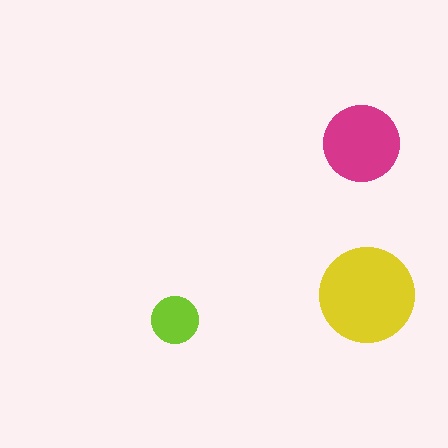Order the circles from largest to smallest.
the yellow one, the magenta one, the lime one.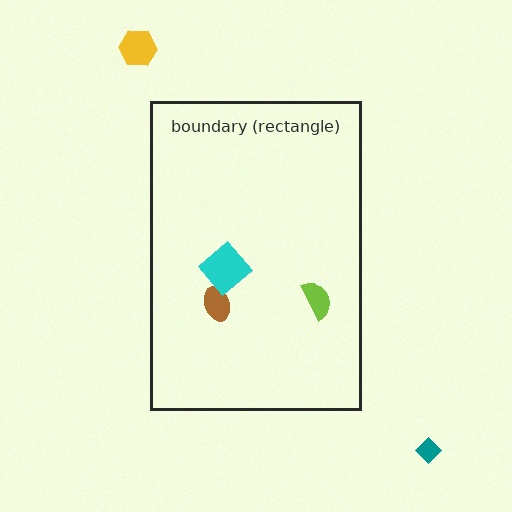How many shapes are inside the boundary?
3 inside, 2 outside.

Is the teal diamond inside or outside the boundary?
Outside.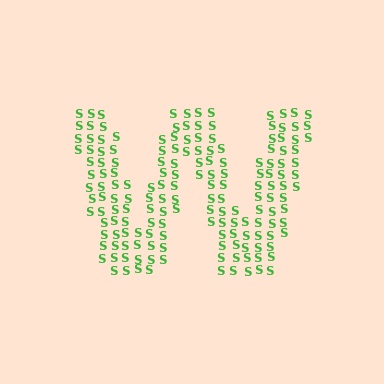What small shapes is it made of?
It is made of small letter S's.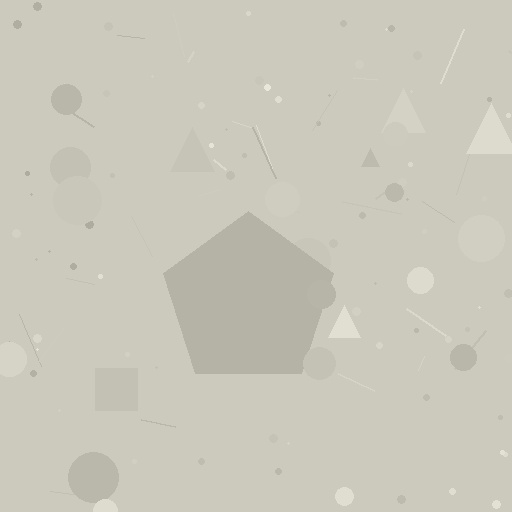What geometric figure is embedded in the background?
A pentagon is embedded in the background.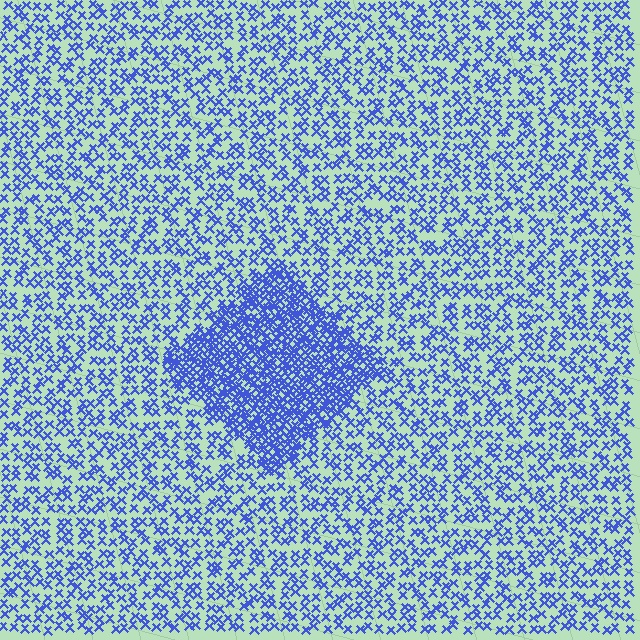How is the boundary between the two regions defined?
The boundary is defined by a change in element density (approximately 2.5x ratio). All elements are the same color, size, and shape.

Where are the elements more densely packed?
The elements are more densely packed inside the diamond boundary.